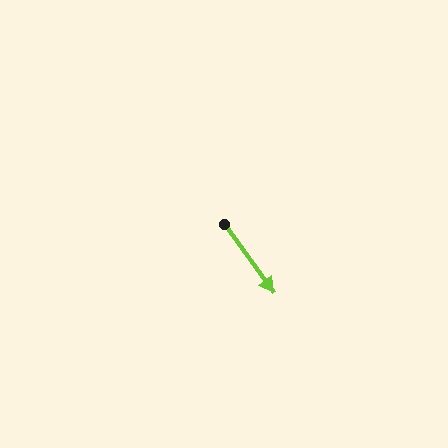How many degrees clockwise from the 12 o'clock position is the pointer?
Approximately 144 degrees.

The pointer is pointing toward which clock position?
Roughly 5 o'clock.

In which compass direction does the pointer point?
Southeast.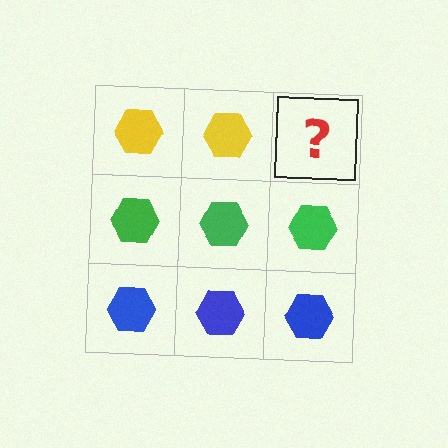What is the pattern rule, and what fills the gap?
The rule is that each row has a consistent color. The gap should be filled with a yellow hexagon.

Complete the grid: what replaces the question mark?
The question mark should be replaced with a yellow hexagon.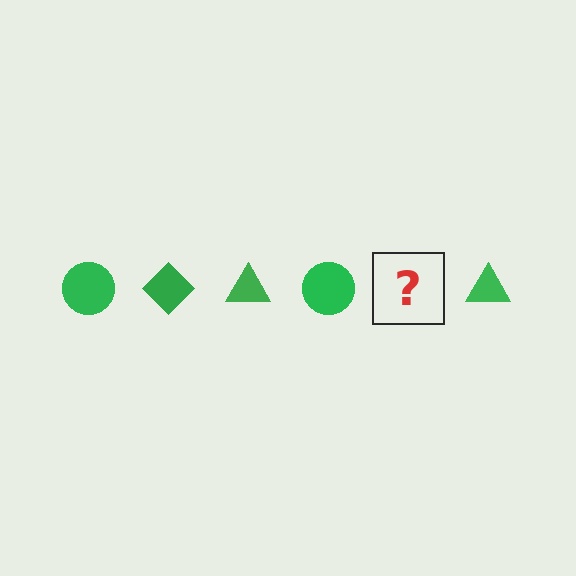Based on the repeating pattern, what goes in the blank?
The blank should be a green diamond.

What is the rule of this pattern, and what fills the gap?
The rule is that the pattern cycles through circle, diamond, triangle shapes in green. The gap should be filled with a green diamond.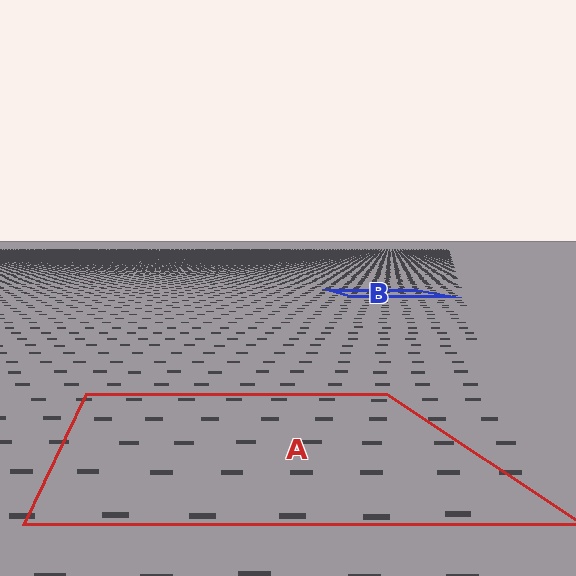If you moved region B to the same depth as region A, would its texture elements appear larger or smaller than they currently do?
They would appear larger. At a closer depth, the same texture elements are projected at a bigger on-screen size.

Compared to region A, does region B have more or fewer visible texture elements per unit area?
Region B has more texture elements per unit area — they are packed more densely because it is farther away.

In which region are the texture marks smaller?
The texture marks are smaller in region B, because it is farther away.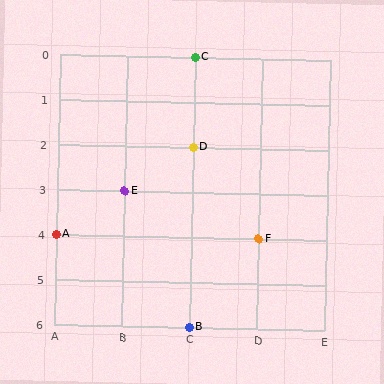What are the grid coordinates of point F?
Point F is at grid coordinates (D, 4).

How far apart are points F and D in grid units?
Points F and D are 1 column and 2 rows apart (about 2.2 grid units diagonally).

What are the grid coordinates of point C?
Point C is at grid coordinates (C, 0).